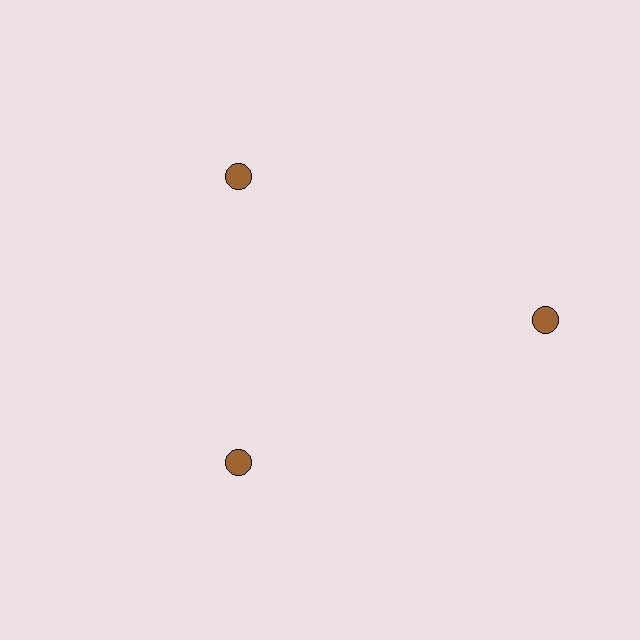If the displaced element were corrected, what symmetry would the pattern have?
It would have 3-fold rotational symmetry — the pattern would map onto itself every 120 degrees.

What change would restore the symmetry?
The symmetry would be restored by moving it inward, back onto the ring so that all 3 circles sit at equal angles and equal distance from the center.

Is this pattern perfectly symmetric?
No. The 3 brown circles are arranged in a ring, but one element near the 3 o'clock position is pushed outward from the center, breaking the 3-fold rotational symmetry.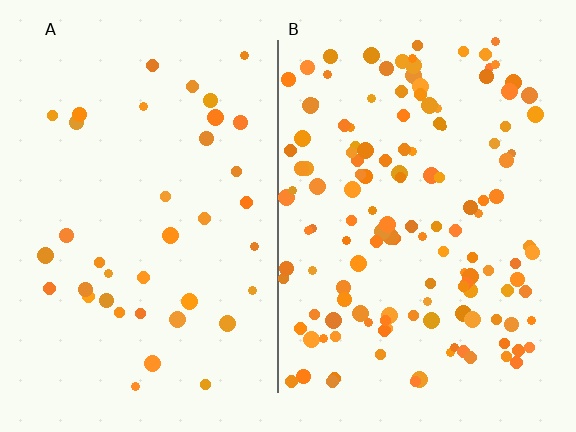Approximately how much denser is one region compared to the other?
Approximately 3.5× — region B over region A.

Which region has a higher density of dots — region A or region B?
B (the right).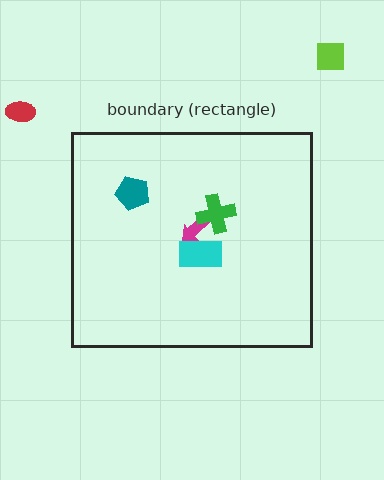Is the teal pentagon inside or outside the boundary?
Inside.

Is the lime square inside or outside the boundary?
Outside.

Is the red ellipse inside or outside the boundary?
Outside.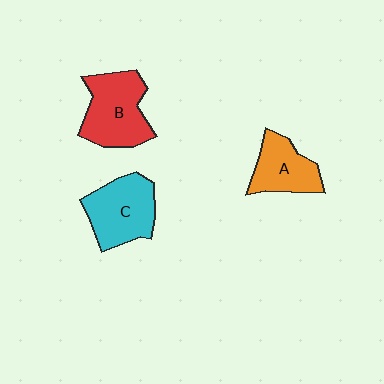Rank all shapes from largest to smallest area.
From largest to smallest: B (red), C (cyan), A (orange).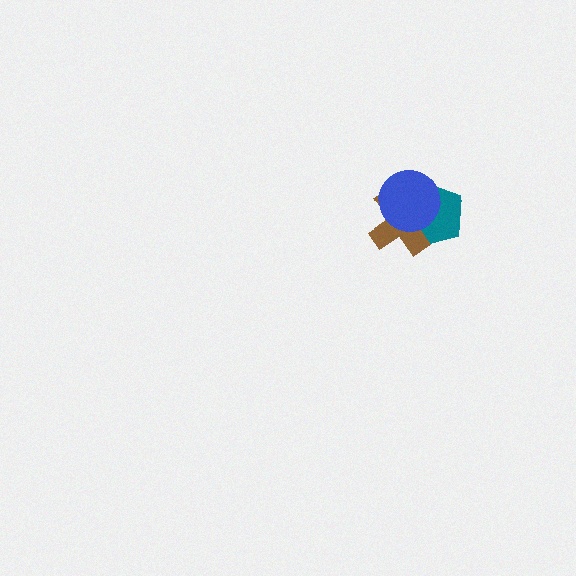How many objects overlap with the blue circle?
2 objects overlap with the blue circle.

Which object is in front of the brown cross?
The blue circle is in front of the brown cross.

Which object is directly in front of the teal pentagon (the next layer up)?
The brown cross is directly in front of the teal pentagon.